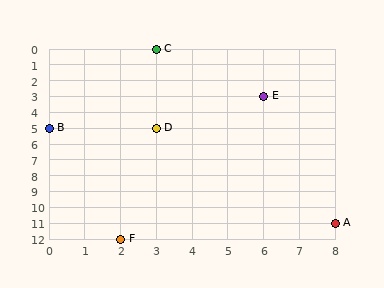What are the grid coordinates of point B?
Point B is at grid coordinates (0, 5).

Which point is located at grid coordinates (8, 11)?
Point A is at (8, 11).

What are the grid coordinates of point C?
Point C is at grid coordinates (3, 0).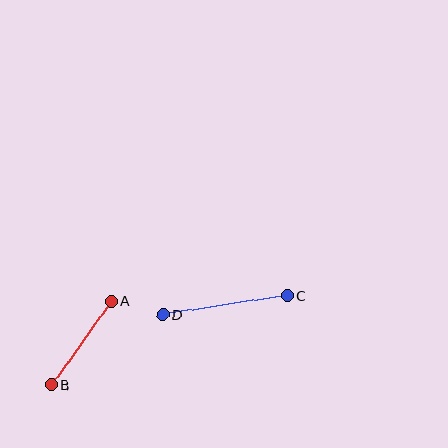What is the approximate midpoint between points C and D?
The midpoint is at approximately (225, 305) pixels.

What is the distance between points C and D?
The distance is approximately 125 pixels.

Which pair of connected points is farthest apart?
Points C and D are farthest apart.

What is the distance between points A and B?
The distance is approximately 103 pixels.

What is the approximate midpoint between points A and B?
The midpoint is at approximately (81, 343) pixels.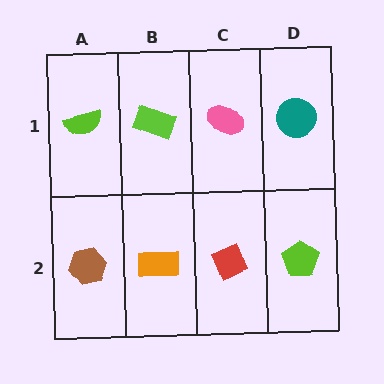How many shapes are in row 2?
4 shapes.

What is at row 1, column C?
A pink ellipse.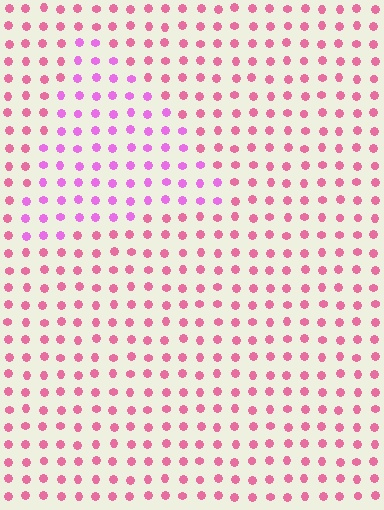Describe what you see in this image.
The image is filled with small pink elements in a uniform arrangement. A triangle-shaped region is visible where the elements are tinted to a slightly different hue, forming a subtle color boundary.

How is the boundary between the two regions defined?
The boundary is defined purely by a slight shift in hue (about 35 degrees). Spacing, size, and orientation are identical on both sides.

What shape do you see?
I see a triangle.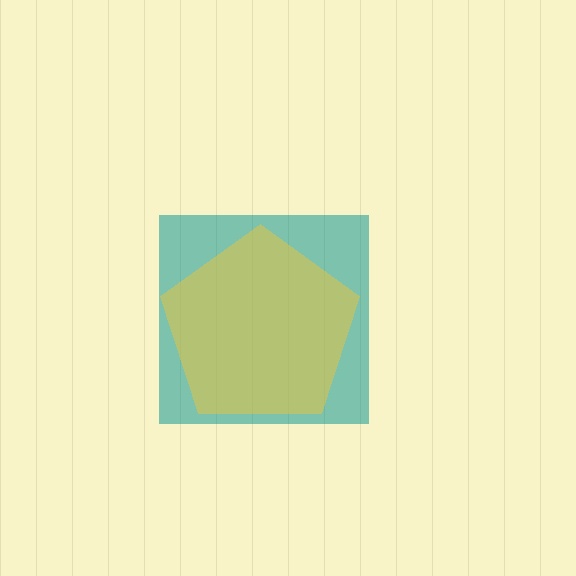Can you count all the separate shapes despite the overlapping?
Yes, there are 2 separate shapes.